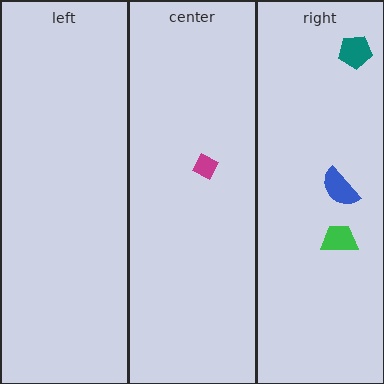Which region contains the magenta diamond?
The center region.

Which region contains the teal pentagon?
The right region.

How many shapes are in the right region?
3.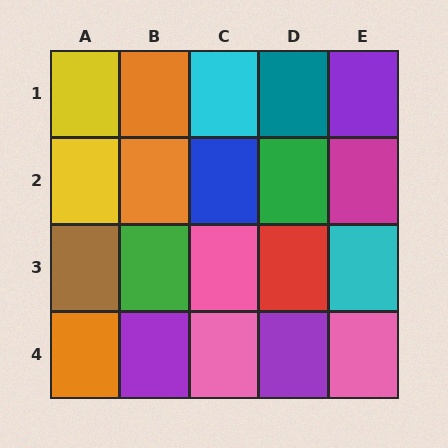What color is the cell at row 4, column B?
Purple.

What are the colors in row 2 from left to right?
Yellow, orange, blue, green, magenta.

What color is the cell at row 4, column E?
Pink.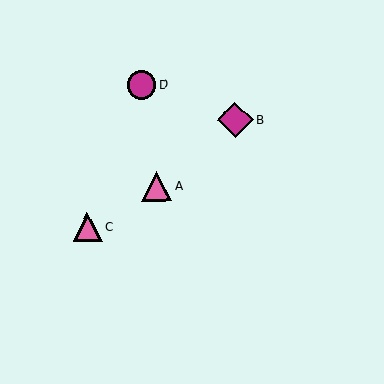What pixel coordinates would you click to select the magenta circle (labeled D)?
Click at (141, 85) to select the magenta circle D.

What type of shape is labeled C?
Shape C is a pink triangle.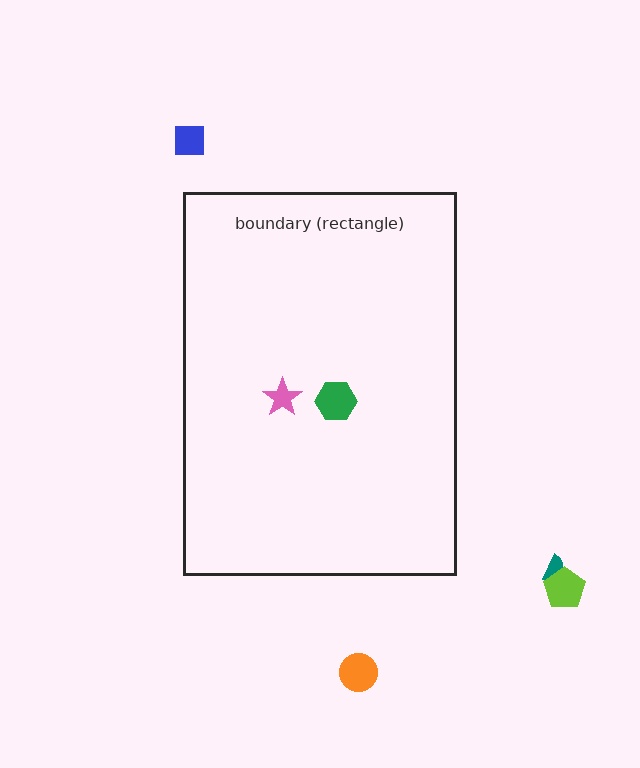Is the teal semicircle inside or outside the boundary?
Outside.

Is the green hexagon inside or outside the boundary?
Inside.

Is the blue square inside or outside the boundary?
Outside.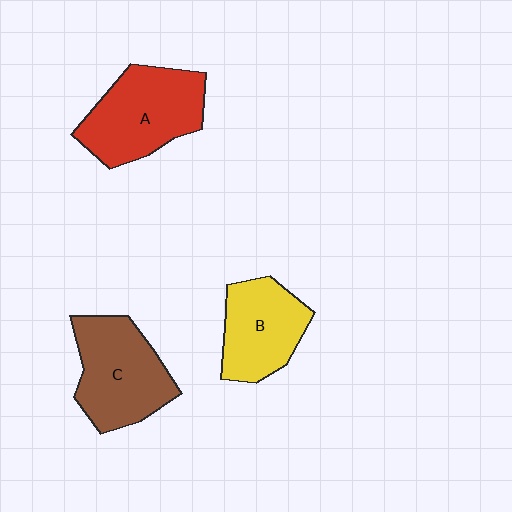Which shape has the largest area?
Shape A (red).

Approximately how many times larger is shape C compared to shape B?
Approximately 1.2 times.